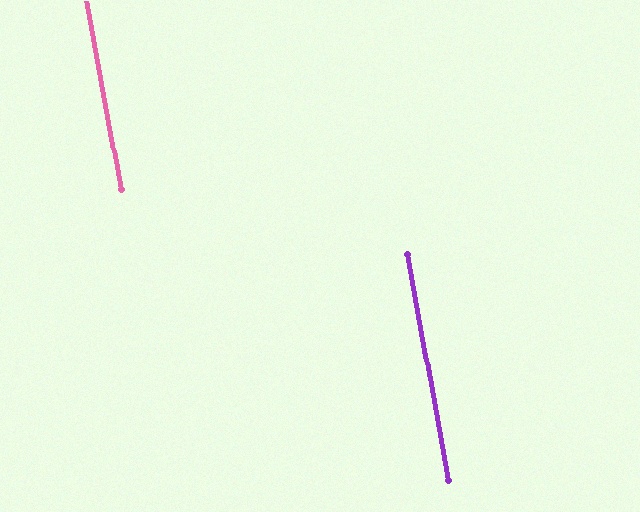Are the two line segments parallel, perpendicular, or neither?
Parallel — their directions differ by only 0.2°.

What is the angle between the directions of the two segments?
Approximately 0 degrees.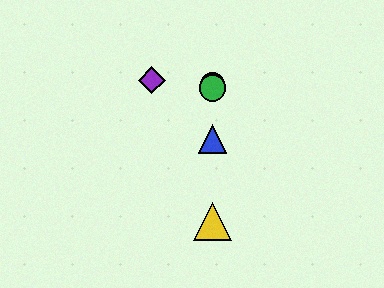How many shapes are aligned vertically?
4 shapes (the red circle, the blue triangle, the green circle, the yellow triangle) are aligned vertically.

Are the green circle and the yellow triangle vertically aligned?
Yes, both are at x≈213.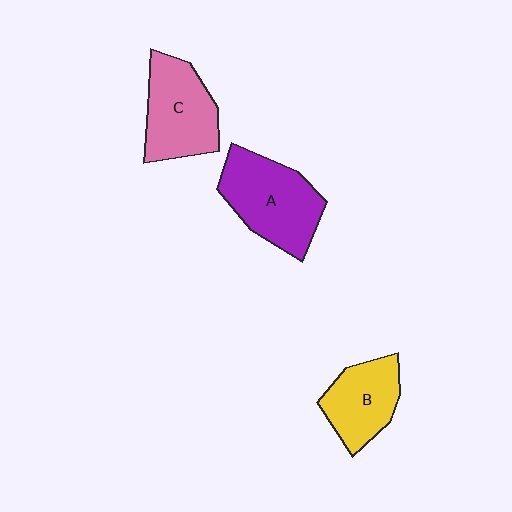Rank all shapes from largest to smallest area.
From largest to smallest: A (purple), C (pink), B (yellow).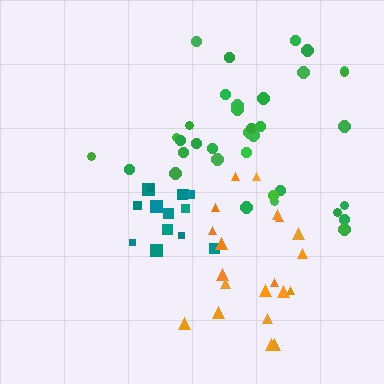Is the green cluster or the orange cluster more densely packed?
Green.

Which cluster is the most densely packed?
Teal.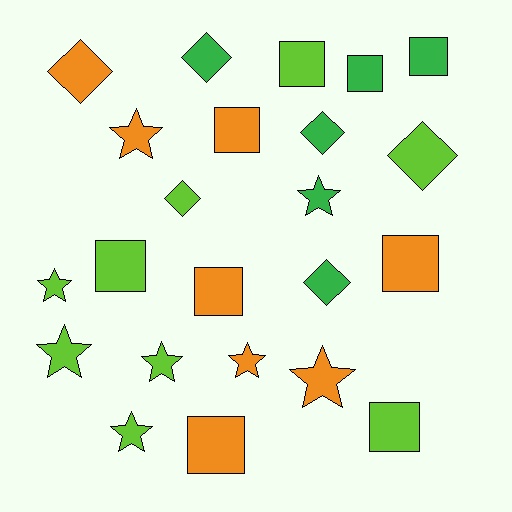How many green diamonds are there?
There are 3 green diamonds.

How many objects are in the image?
There are 23 objects.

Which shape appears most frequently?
Square, with 9 objects.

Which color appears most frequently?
Lime, with 9 objects.